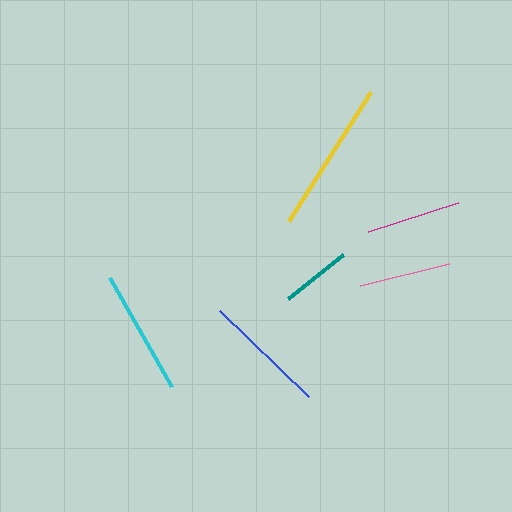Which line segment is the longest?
The yellow line is the longest at approximately 153 pixels.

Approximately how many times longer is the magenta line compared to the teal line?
The magenta line is approximately 1.3 times the length of the teal line.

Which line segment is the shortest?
The teal line is the shortest at approximately 71 pixels.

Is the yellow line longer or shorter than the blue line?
The yellow line is longer than the blue line.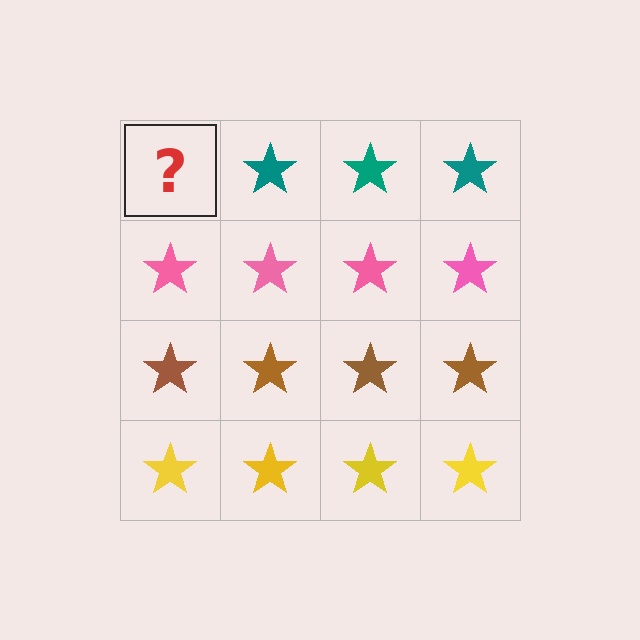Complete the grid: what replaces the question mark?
The question mark should be replaced with a teal star.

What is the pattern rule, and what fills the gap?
The rule is that each row has a consistent color. The gap should be filled with a teal star.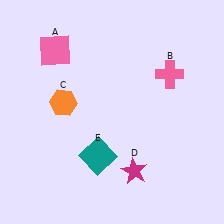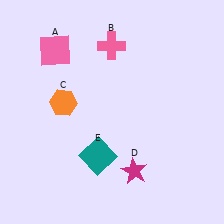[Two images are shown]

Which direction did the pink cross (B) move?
The pink cross (B) moved left.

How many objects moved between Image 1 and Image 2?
1 object moved between the two images.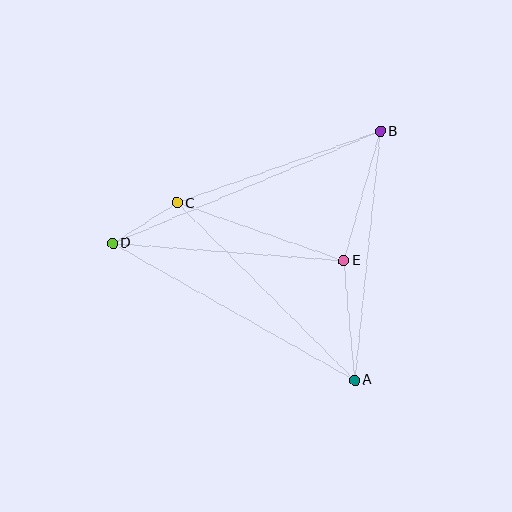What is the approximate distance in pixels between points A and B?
The distance between A and B is approximately 250 pixels.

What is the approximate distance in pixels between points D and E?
The distance between D and E is approximately 232 pixels.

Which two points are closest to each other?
Points C and D are closest to each other.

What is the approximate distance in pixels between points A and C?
The distance between A and C is approximately 251 pixels.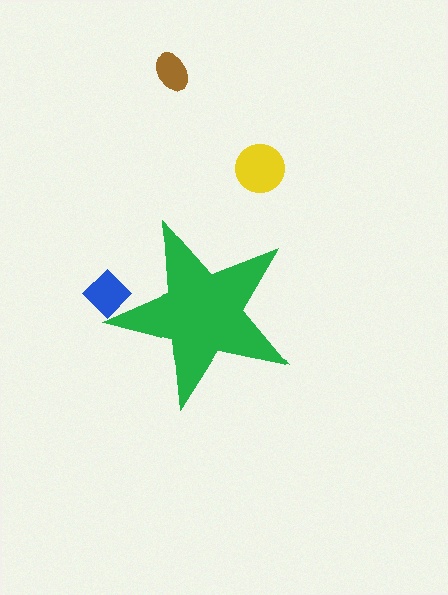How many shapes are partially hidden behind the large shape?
1 shape is partially hidden.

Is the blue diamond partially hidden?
Yes, the blue diamond is partially hidden behind the green star.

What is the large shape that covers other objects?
A green star.